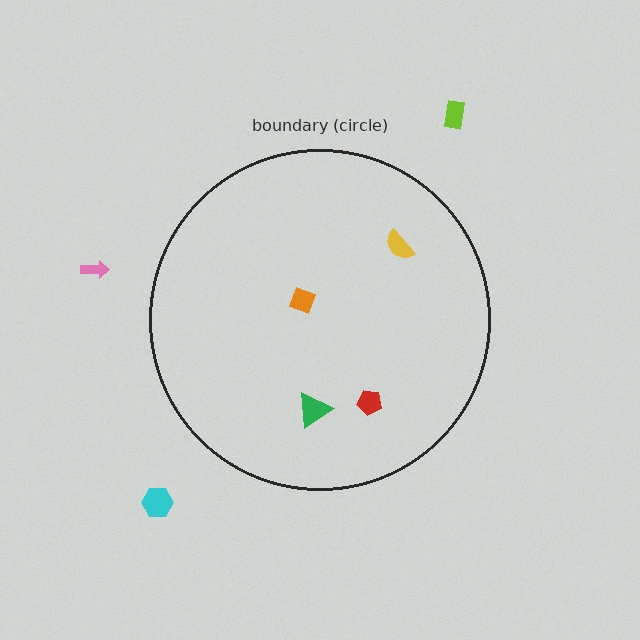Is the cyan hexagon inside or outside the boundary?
Outside.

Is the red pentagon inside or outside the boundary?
Inside.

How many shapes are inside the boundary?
4 inside, 3 outside.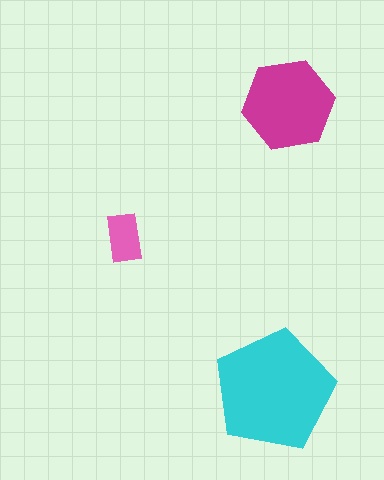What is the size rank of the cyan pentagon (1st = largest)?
1st.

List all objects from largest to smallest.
The cyan pentagon, the magenta hexagon, the pink rectangle.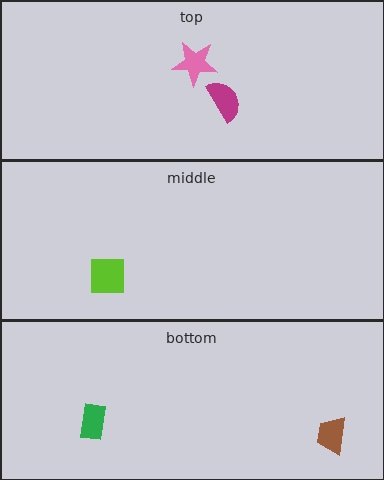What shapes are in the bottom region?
The brown trapezoid, the green rectangle.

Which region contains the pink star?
The top region.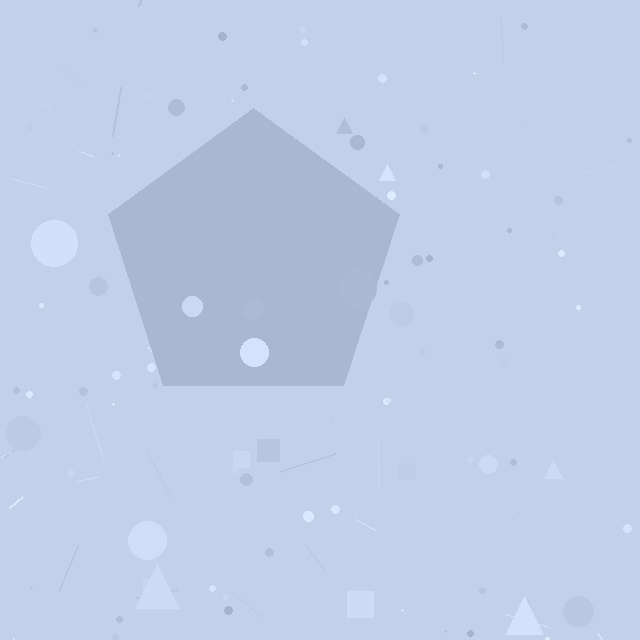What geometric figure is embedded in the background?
A pentagon is embedded in the background.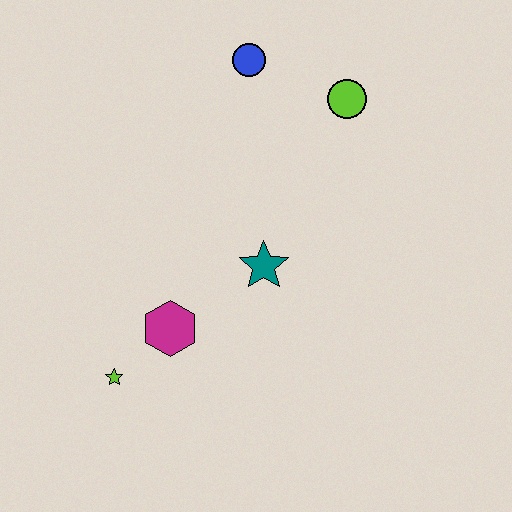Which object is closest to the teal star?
The magenta hexagon is closest to the teal star.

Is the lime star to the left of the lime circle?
Yes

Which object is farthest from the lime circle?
The lime star is farthest from the lime circle.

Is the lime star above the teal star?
No